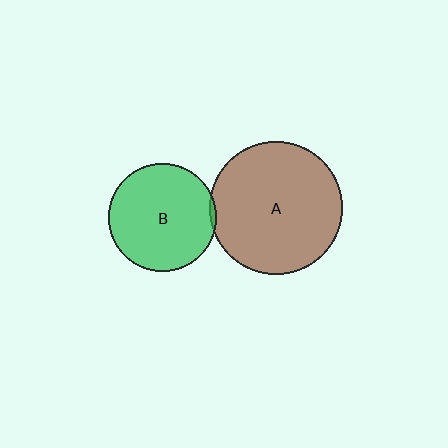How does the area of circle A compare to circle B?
Approximately 1.5 times.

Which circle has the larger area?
Circle A (brown).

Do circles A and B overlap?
Yes.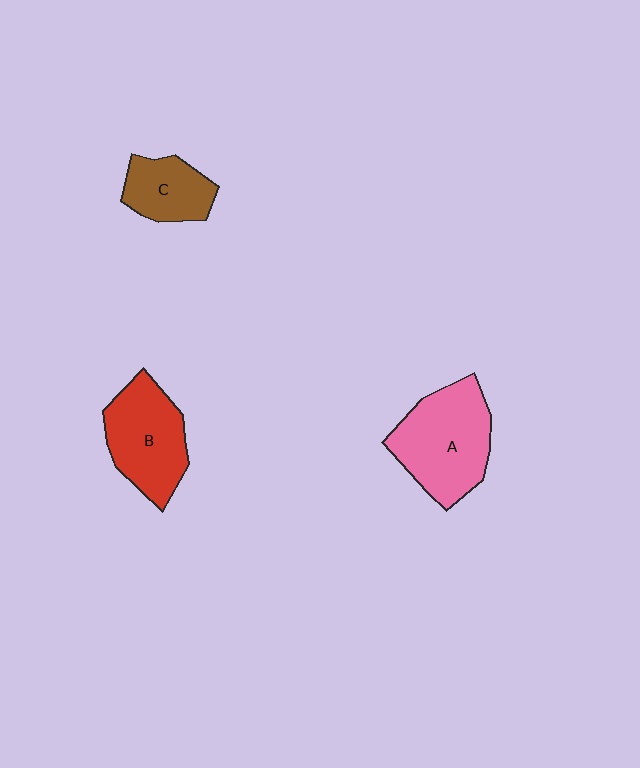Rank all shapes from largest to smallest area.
From largest to smallest: A (pink), B (red), C (brown).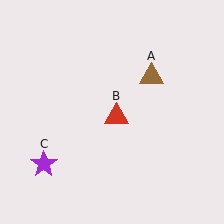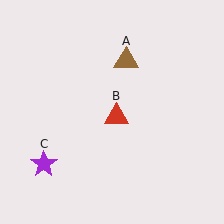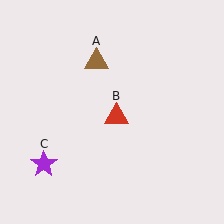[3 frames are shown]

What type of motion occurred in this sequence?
The brown triangle (object A) rotated counterclockwise around the center of the scene.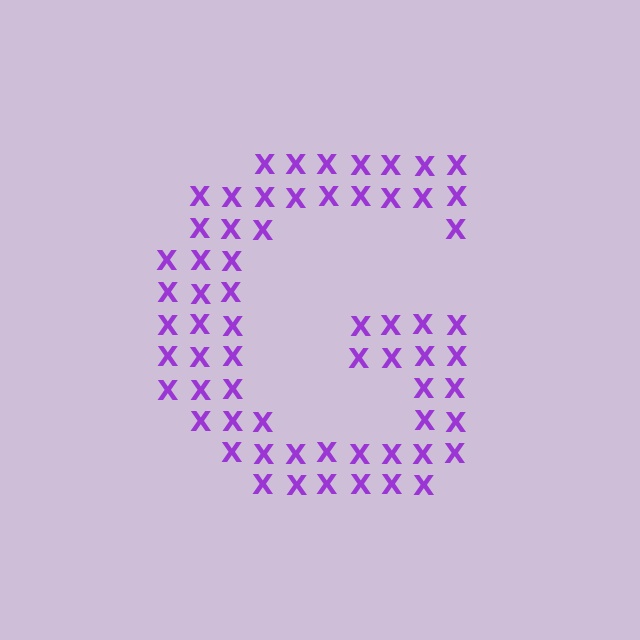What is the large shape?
The large shape is the letter G.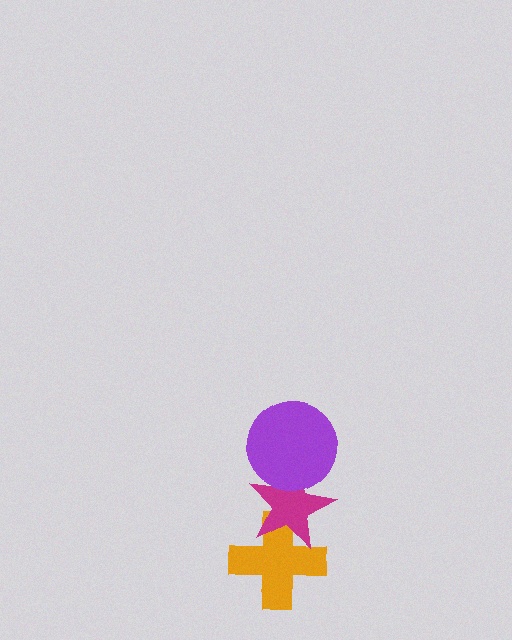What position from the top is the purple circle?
The purple circle is 1st from the top.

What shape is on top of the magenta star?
The purple circle is on top of the magenta star.